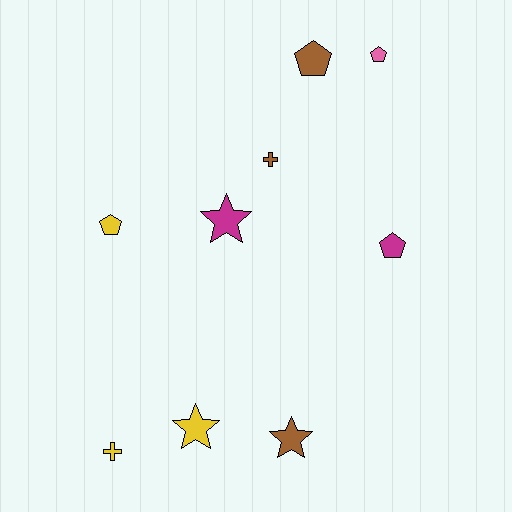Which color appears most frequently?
Brown, with 3 objects.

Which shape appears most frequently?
Pentagon, with 4 objects.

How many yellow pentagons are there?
There is 1 yellow pentagon.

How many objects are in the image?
There are 9 objects.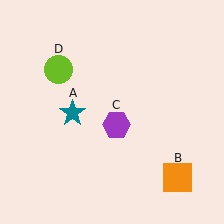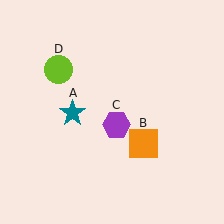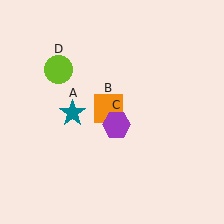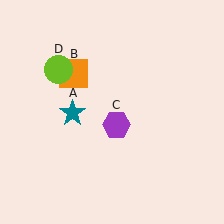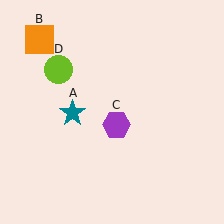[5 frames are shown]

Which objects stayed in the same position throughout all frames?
Teal star (object A) and purple hexagon (object C) and lime circle (object D) remained stationary.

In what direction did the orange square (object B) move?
The orange square (object B) moved up and to the left.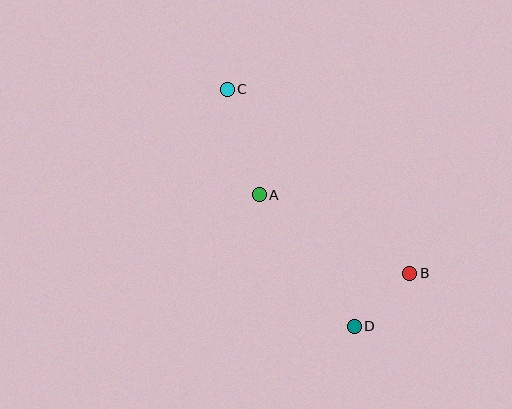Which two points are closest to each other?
Points B and D are closest to each other.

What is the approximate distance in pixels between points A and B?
The distance between A and B is approximately 169 pixels.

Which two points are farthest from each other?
Points C and D are farthest from each other.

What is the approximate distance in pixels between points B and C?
The distance between B and C is approximately 259 pixels.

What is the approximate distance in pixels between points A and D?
The distance between A and D is approximately 162 pixels.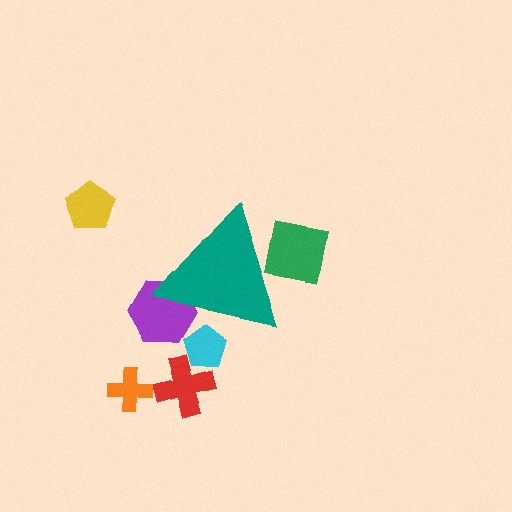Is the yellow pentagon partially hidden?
No, the yellow pentagon is fully visible.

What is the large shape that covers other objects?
A teal triangle.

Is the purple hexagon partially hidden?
Yes, the purple hexagon is partially hidden behind the teal triangle.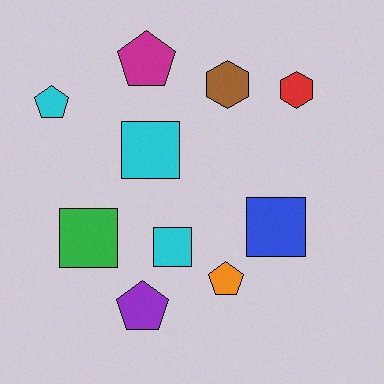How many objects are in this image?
There are 10 objects.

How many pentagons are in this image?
There are 4 pentagons.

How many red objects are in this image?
There is 1 red object.